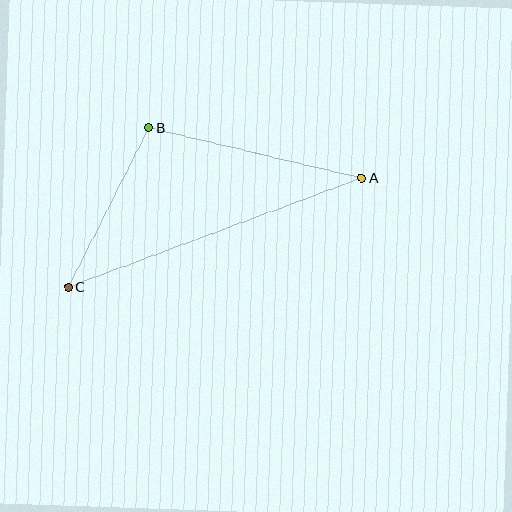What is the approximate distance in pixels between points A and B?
The distance between A and B is approximately 218 pixels.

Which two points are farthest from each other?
Points A and C are farthest from each other.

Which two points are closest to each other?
Points B and C are closest to each other.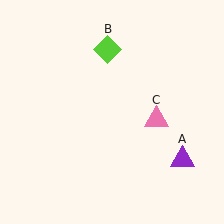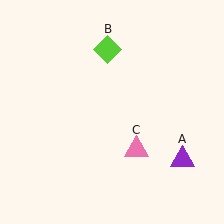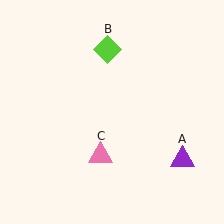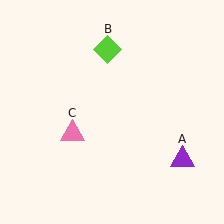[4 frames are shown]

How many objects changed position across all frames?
1 object changed position: pink triangle (object C).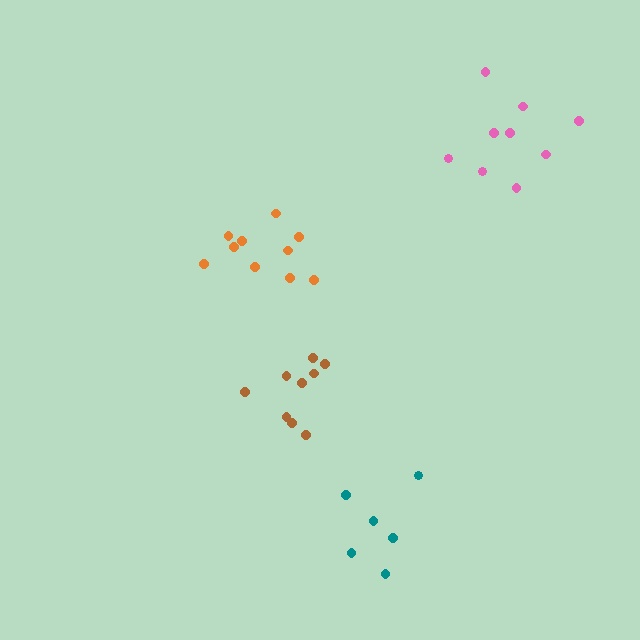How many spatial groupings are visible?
There are 4 spatial groupings.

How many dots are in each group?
Group 1: 10 dots, Group 2: 6 dots, Group 3: 9 dots, Group 4: 9 dots (34 total).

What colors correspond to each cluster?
The clusters are colored: orange, teal, pink, brown.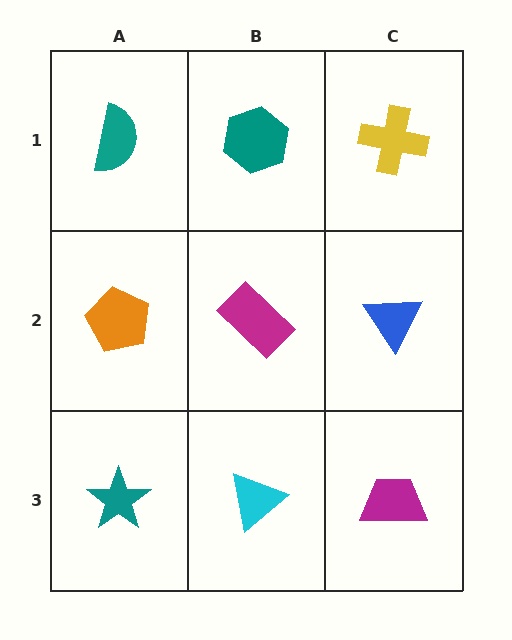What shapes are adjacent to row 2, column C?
A yellow cross (row 1, column C), a magenta trapezoid (row 3, column C), a magenta rectangle (row 2, column B).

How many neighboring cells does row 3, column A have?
2.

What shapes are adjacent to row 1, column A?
An orange pentagon (row 2, column A), a teal hexagon (row 1, column B).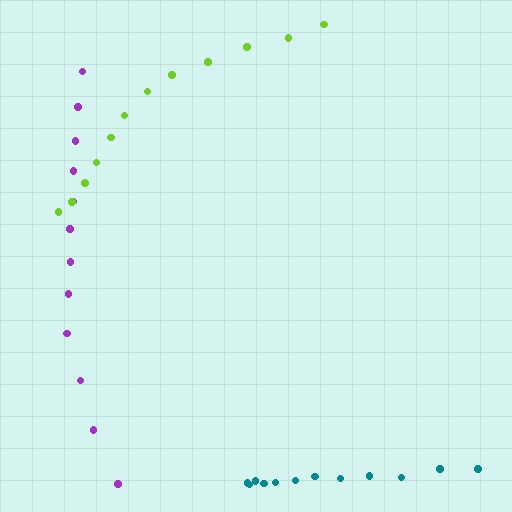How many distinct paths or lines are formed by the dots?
There are 3 distinct paths.